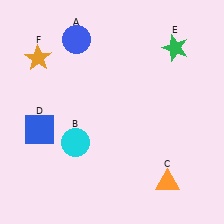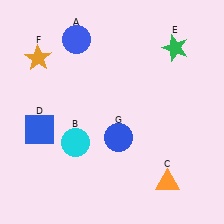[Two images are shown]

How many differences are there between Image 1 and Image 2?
There is 1 difference between the two images.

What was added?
A blue circle (G) was added in Image 2.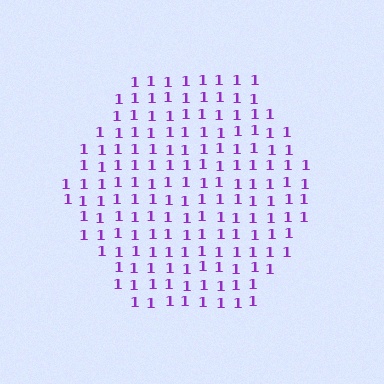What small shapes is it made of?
It is made of small digit 1's.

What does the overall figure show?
The overall figure shows a hexagon.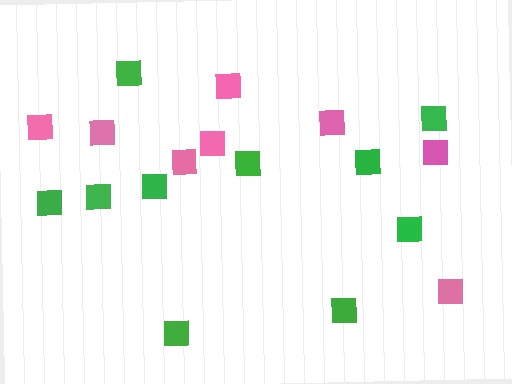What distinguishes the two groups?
There are 2 groups: one group of green squares (10) and one group of pink squares (8).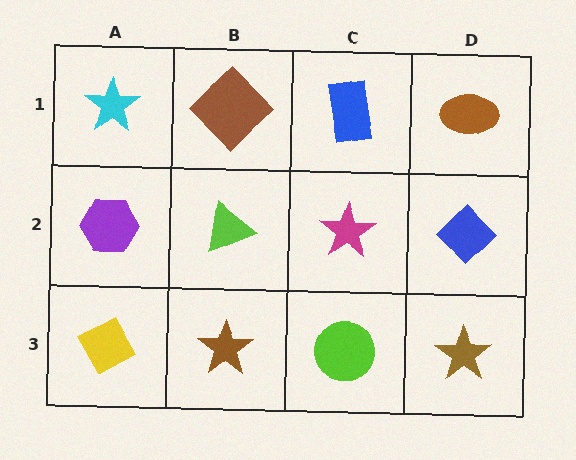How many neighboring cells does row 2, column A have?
3.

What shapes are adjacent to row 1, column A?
A purple hexagon (row 2, column A), a brown diamond (row 1, column B).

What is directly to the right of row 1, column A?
A brown diamond.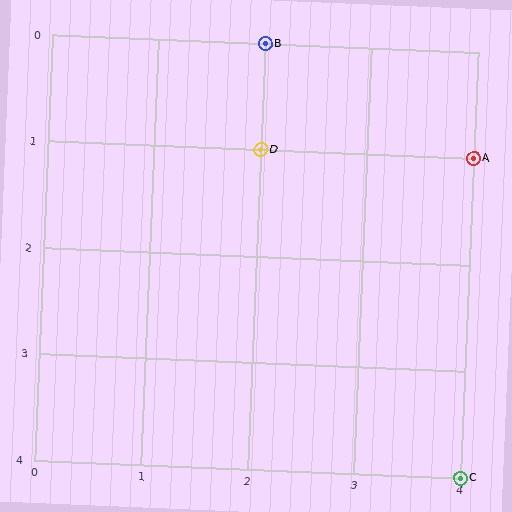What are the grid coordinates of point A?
Point A is at grid coordinates (4, 1).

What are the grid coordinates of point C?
Point C is at grid coordinates (4, 4).